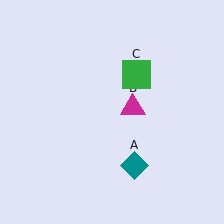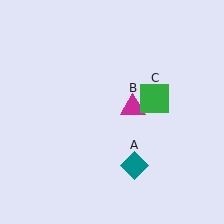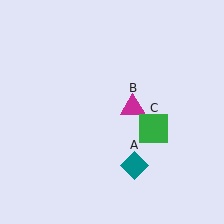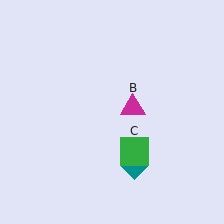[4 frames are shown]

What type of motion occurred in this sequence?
The green square (object C) rotated clockwise around the center of the scene.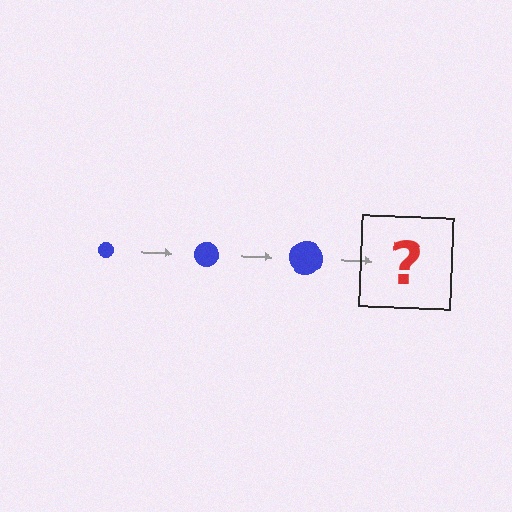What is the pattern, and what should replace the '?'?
The pattern is that the circle gets progressively larger each step. The '?' should be a blue circle, larger than the previous one.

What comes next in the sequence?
The next element should be a blue circle, larger than the previous one.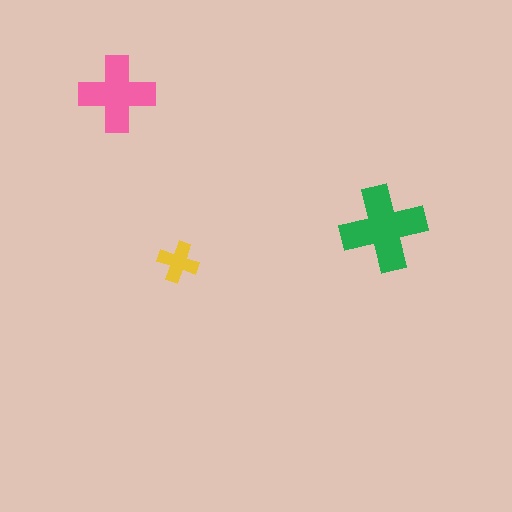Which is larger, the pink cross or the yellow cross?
The pink one.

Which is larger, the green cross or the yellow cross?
The green one.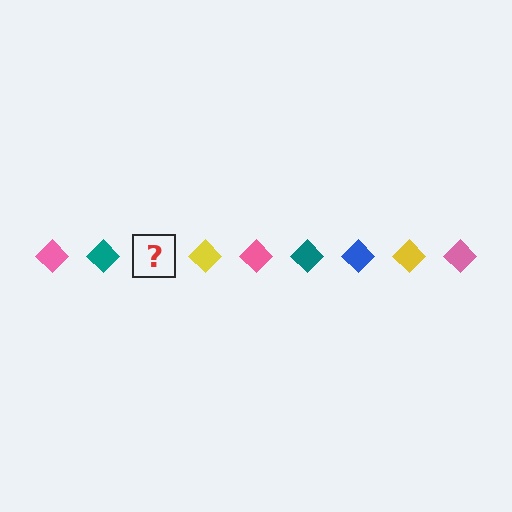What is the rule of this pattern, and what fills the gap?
The rule is that the pattern cycles through pink, teal, blue, yellow diamonds. The gap should be filled with a blue diamond.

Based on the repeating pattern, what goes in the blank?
The blank should be a blue diamond.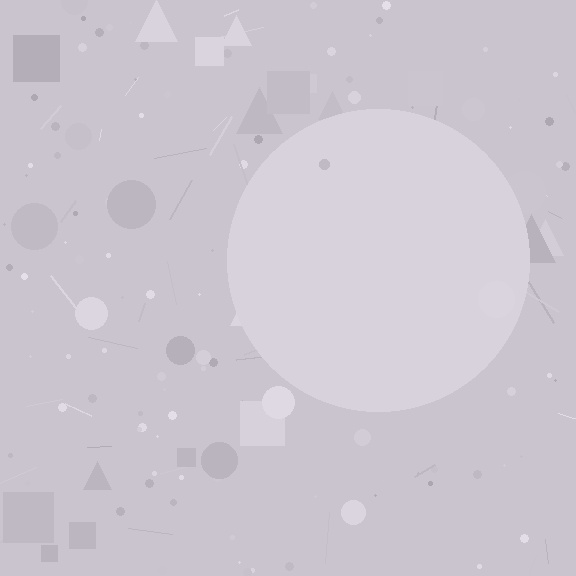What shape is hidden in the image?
A circle is hidden in the image.